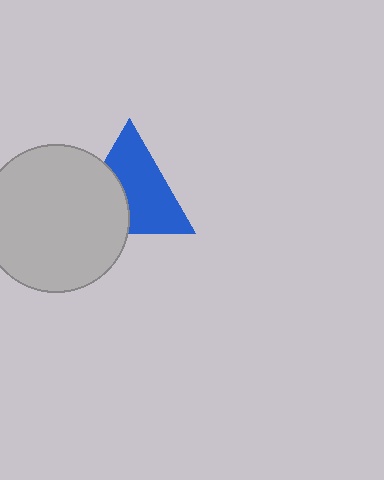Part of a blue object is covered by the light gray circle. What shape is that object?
It is a triangle.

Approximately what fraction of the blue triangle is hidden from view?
Roughly 38% of the blue triangle is hidden behind the light gray circle.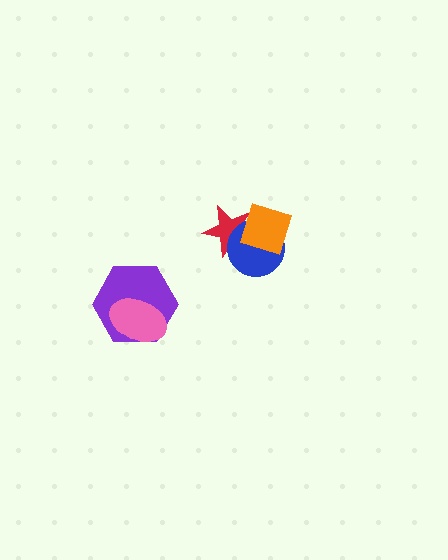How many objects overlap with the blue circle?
2 objects overlap with the blue circle.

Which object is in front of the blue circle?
The orange diamond is in front of the blue circle.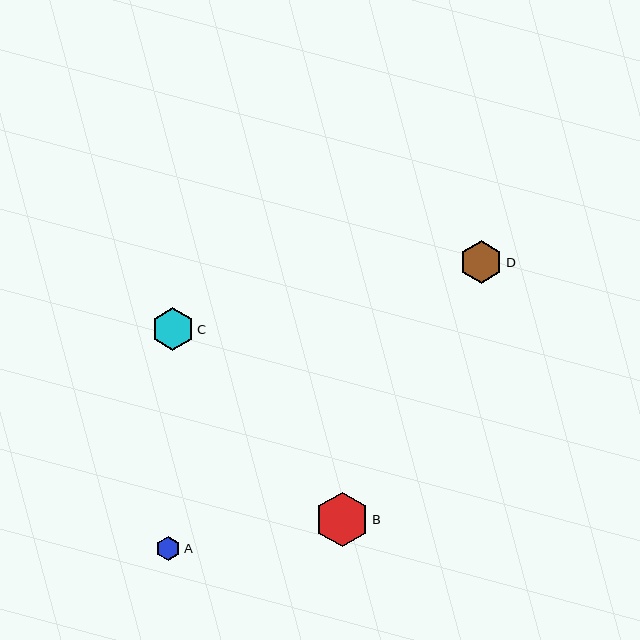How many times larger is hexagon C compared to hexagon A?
Hexagon C is approximately 1.7 times the size of hexagon A.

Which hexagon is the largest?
Hexagon B is the largest with a size of approximately 54 pixels.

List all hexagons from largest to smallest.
From largest to smallest: B, D, C, A.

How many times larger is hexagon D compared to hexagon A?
Hexagon D is approximately 1.8 times the size of hexagon A.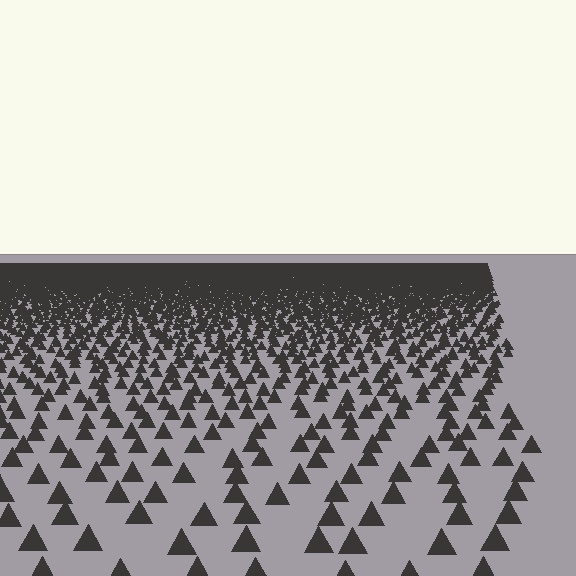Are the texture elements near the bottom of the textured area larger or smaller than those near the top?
Larger. Near the bottom, elements are closer to the viewer and appear at a bigger on-screen size.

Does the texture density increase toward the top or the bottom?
Density increases toward the top.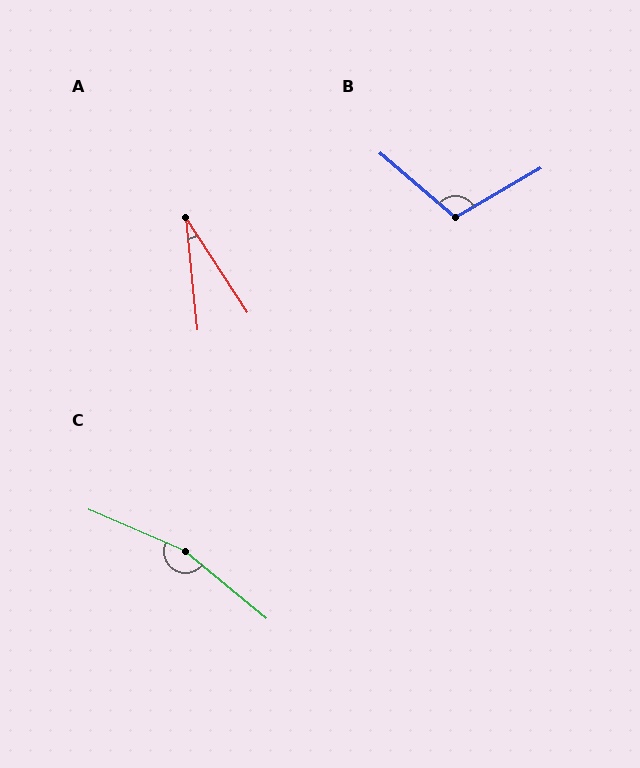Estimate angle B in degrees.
Approximately 110 degrees.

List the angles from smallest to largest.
A (27°), B (110°), C (164°).